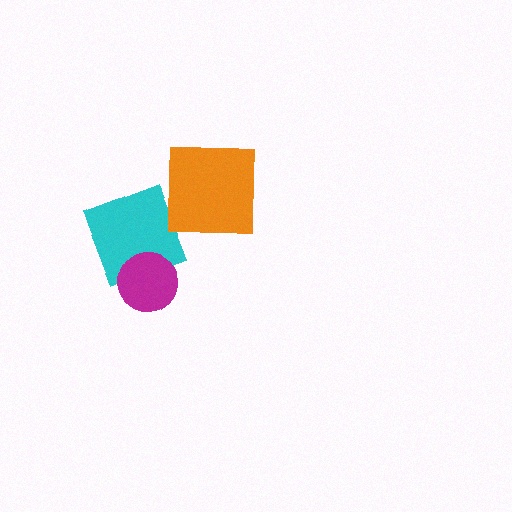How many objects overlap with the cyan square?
1 object overlaps with the cyan square.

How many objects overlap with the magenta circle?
1 object overlaps with the magenta circle.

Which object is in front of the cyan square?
The magenta circle is in front of the cyan square.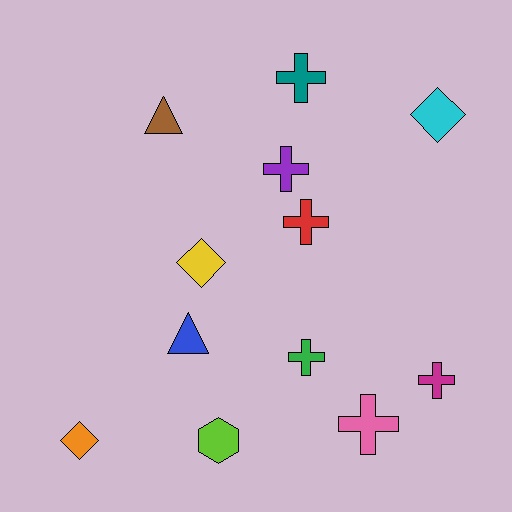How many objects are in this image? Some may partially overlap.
There are 12 objects.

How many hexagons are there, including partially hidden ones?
There is 1 hexagon.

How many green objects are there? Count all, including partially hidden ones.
There is 1 green object.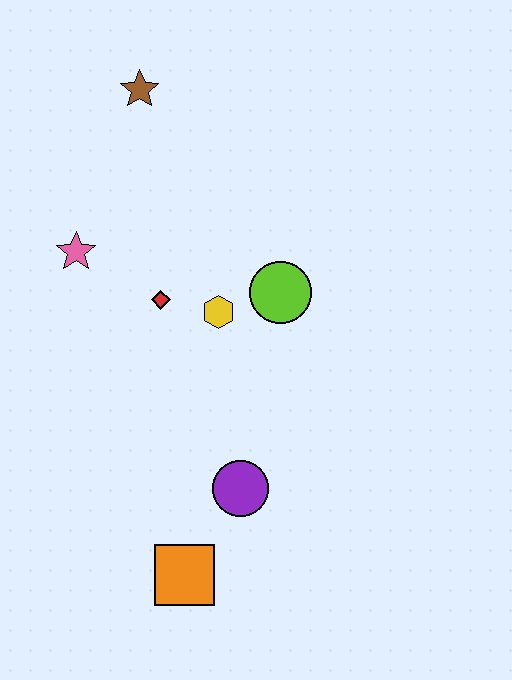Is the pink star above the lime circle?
Yes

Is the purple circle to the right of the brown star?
Yes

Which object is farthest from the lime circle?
The orange square is farthest from the lime circle.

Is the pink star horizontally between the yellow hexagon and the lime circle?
No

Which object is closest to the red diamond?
The yellow hexagon is closest to the red diamond.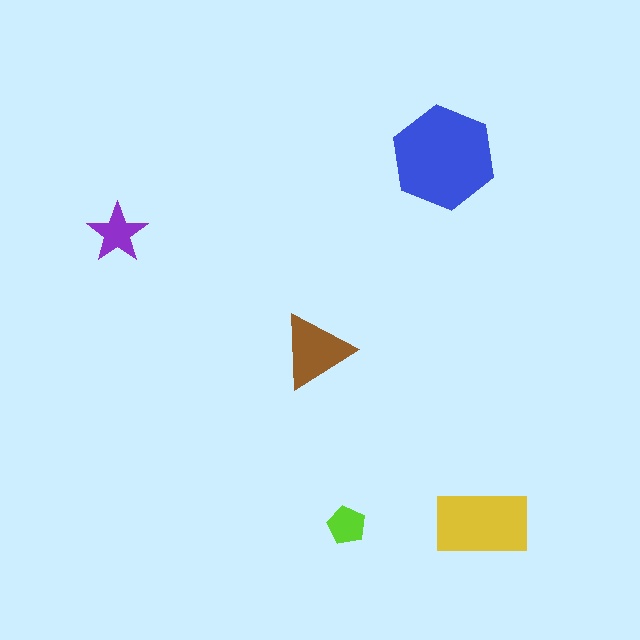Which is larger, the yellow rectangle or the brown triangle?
The yellow rectangle.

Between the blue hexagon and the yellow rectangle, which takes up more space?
The blue hexagon.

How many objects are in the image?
There are 5 objects in the image.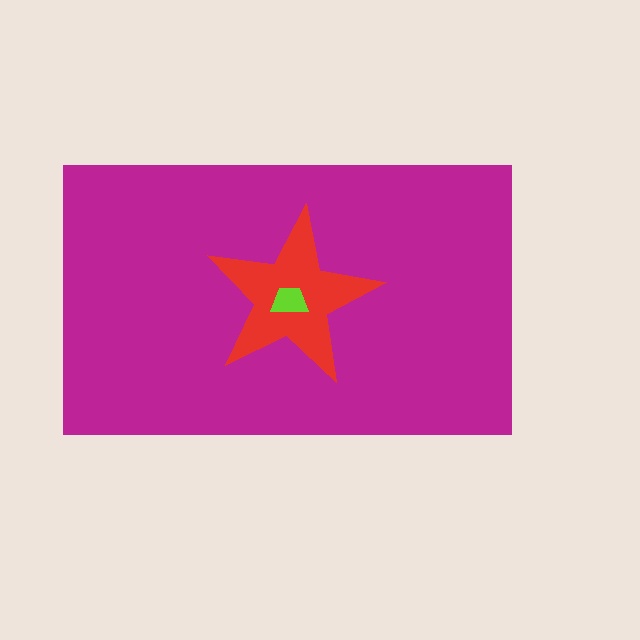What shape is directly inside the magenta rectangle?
The red star.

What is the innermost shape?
The lime trapezoid.